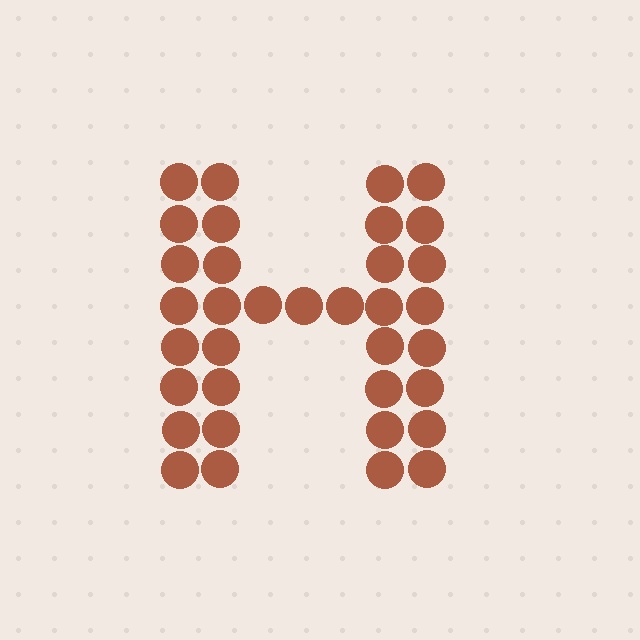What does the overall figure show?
The overall figure shows the letter H.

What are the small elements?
The small elements are circles.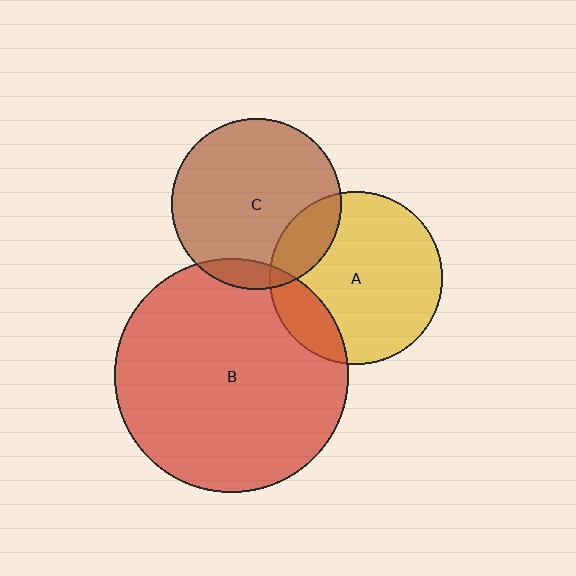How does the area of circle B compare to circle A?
Approximately 1.9 times.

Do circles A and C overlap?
Yes.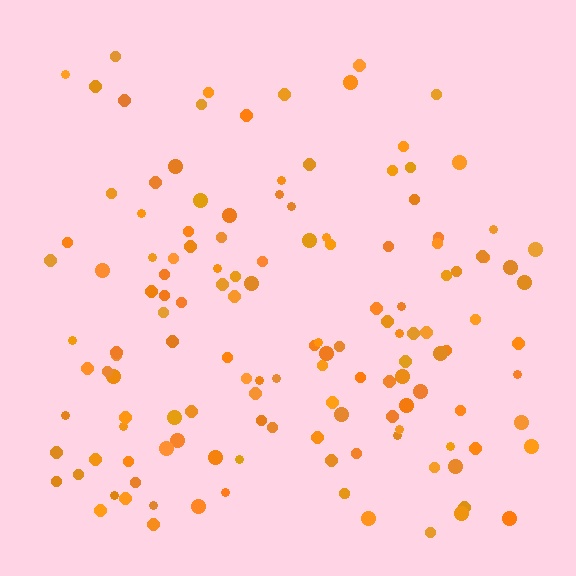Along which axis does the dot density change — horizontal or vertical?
Vertical.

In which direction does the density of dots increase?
From top to bottom, with the bottom side densest.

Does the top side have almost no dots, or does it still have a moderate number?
Still a moderate number, just noticeably fewer than the bottom.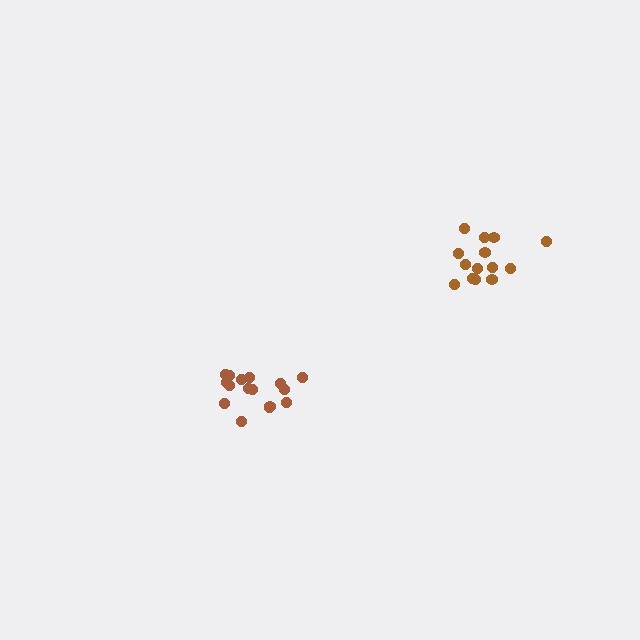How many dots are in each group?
Group 1: 16 dots, Group 2: 14 dots (30 total).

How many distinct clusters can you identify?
There are 2 distinct clusters.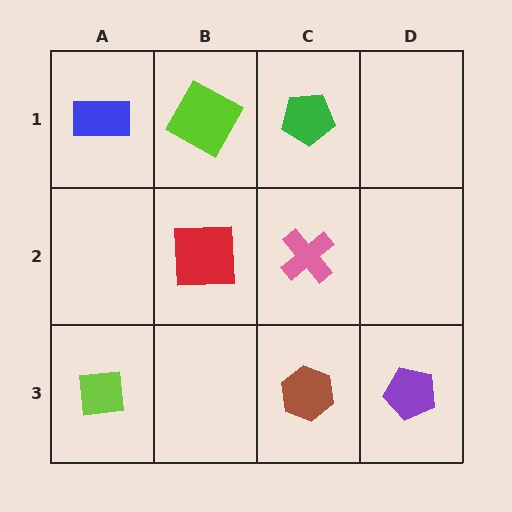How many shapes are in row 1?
3 shapes.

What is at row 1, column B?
A lime square.